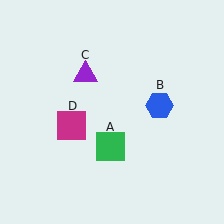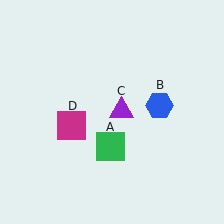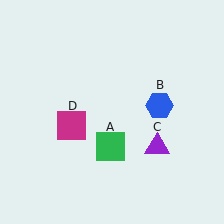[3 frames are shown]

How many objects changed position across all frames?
1 object changed position: purple triangle (object C).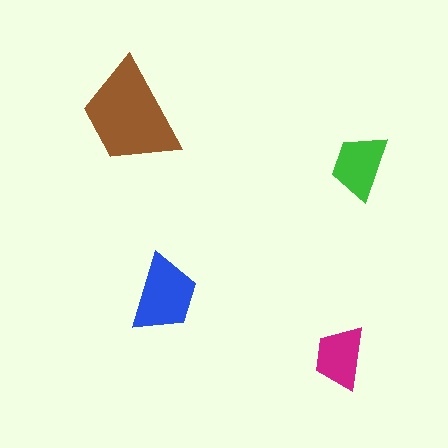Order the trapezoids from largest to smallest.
the brown one, the blue one, the green one, the magenta one.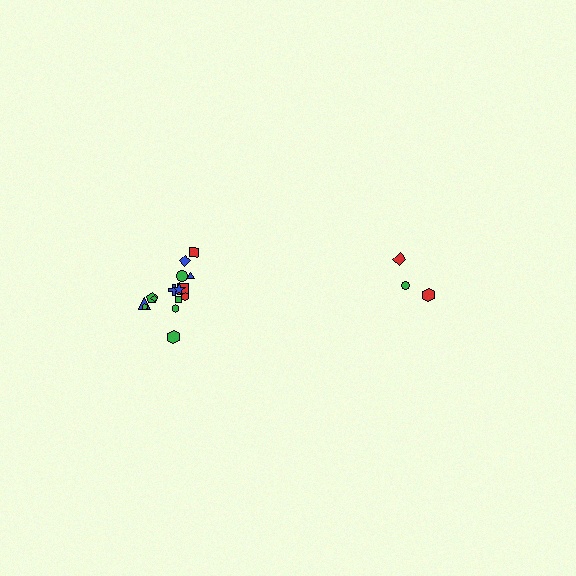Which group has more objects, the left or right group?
The left group.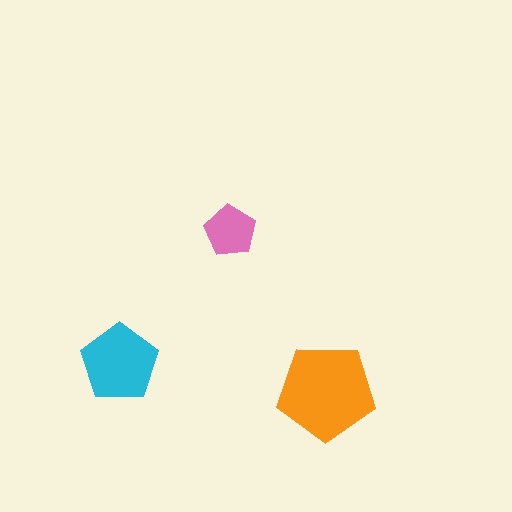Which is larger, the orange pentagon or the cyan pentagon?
The orange one.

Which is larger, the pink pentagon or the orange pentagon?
The orange one.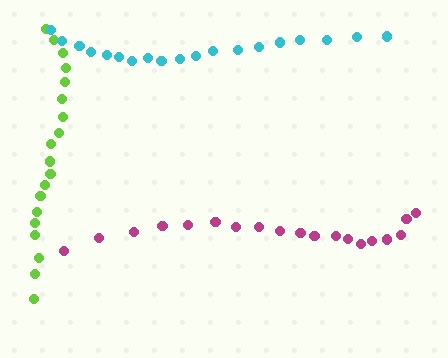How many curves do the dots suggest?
There are 3 distinct paths.